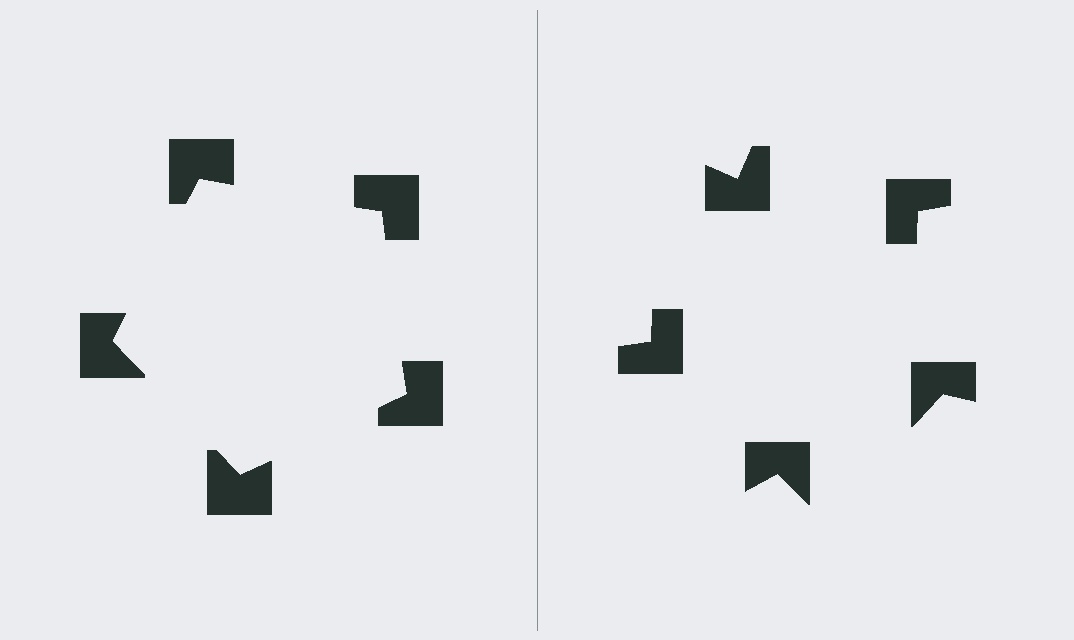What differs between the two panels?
The notched squares are positioned identically on both sides; only the wedge orientations differ. On the left they align to a pentagon; on the right they are misaligned.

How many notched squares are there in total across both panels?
10 — 5 on each side.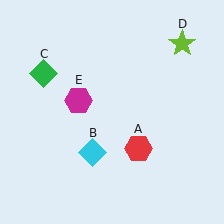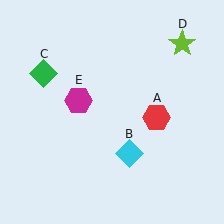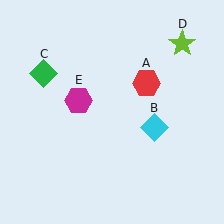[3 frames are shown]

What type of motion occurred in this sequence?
The red hexagon (object A), cyan diamond (object B) rotated counterclockwise around the center of the scene.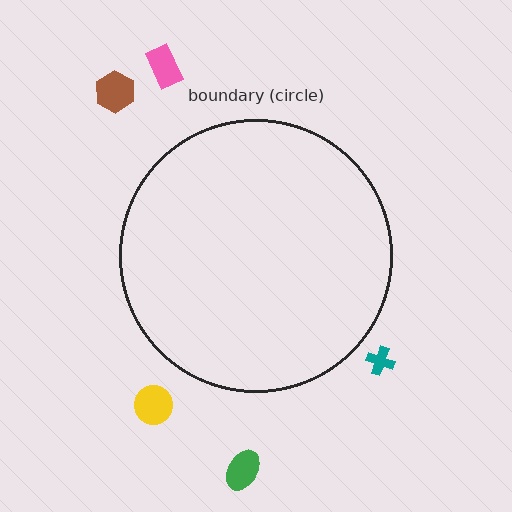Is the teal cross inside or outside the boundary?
Outside.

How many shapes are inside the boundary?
0 inside, 5 outside.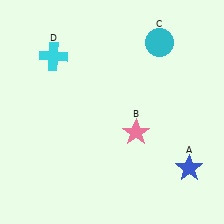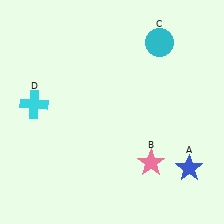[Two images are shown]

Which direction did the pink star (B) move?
The pink star (B) moved down.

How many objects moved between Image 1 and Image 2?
2 objects moved between the two images.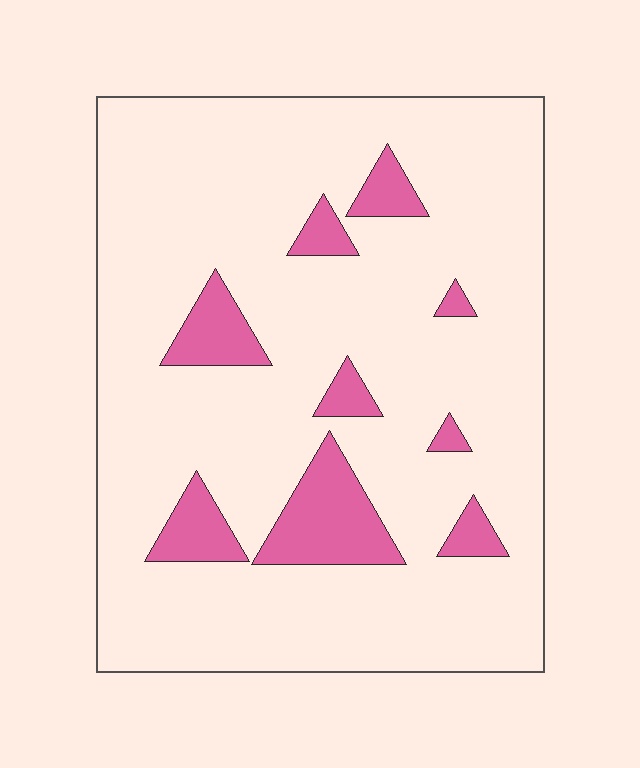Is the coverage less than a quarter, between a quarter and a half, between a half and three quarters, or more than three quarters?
Less than a quarter.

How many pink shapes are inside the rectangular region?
9.